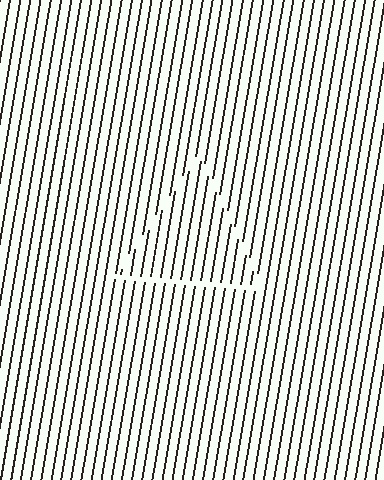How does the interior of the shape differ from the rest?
The interior of the shape contains the same grating, shifted by half a period — the contour is defined by the phase discontinuity where line-ends from the inner and outer gratings abut.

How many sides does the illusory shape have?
3 sides — the line-ends trace a triangle.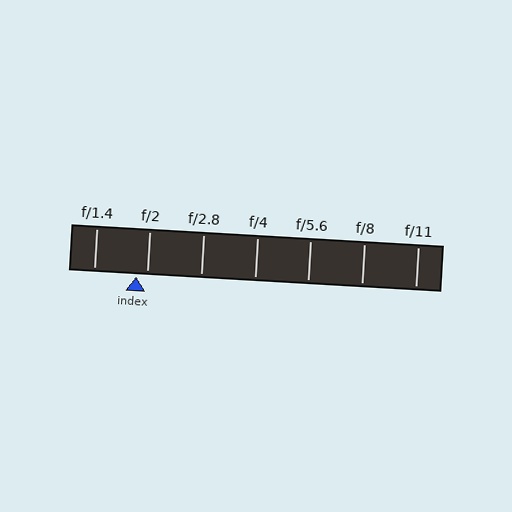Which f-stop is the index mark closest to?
The index mark is closest to f/2.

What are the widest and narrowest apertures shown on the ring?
The widest aperture shown is f/1.4 and the narrowest is f/11.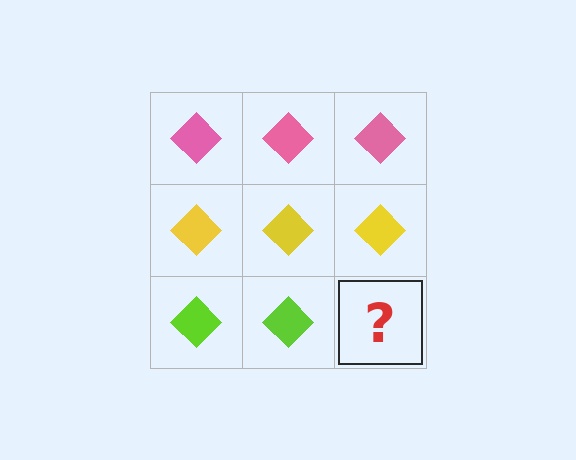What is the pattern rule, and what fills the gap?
The rule is that each row has a consistent color. The gap should be filled with a lime diamond.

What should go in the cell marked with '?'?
The missing cell should contain a lime diamond.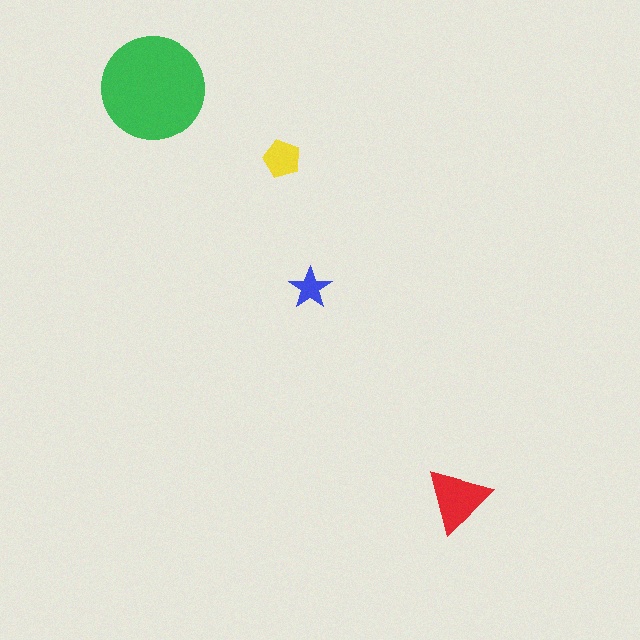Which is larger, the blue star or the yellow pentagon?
The yellow pentagon.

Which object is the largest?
The green circle.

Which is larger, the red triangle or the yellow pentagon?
The red triangle.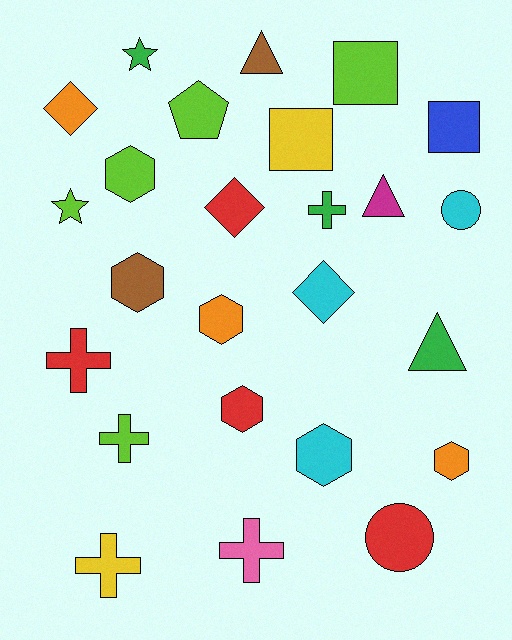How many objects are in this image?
There are 25 objects.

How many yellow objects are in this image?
There are 2 yellow objects.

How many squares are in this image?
There are 3 squares.